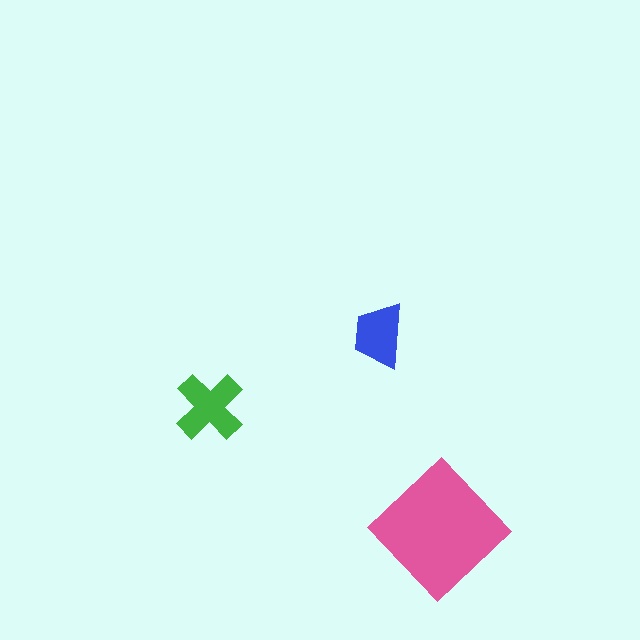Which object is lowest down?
The pink diamond is bottommost.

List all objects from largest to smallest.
The pink diamond, the green cross, the blue trapezoid.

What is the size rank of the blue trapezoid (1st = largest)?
3rd.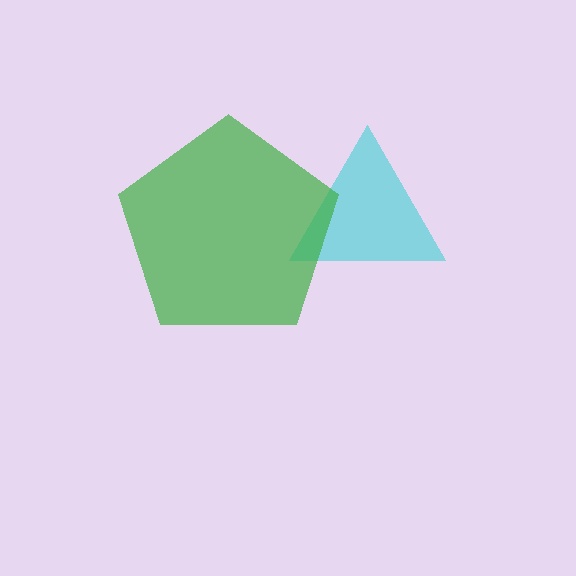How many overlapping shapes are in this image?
There are 2 overlapping shapes in the image.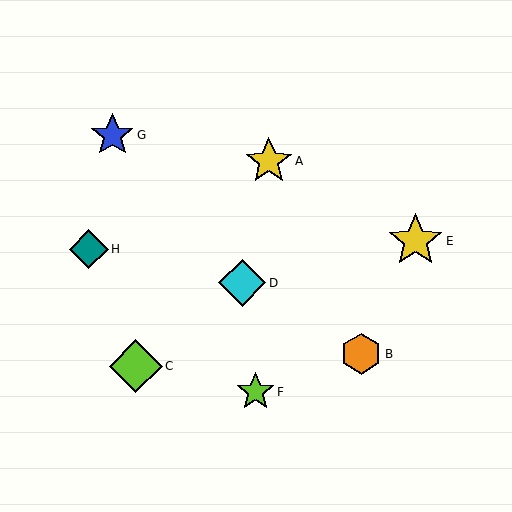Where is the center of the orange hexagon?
The center of the orange hexagon is at (361, 354).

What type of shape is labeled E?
Shape E is a yellow star.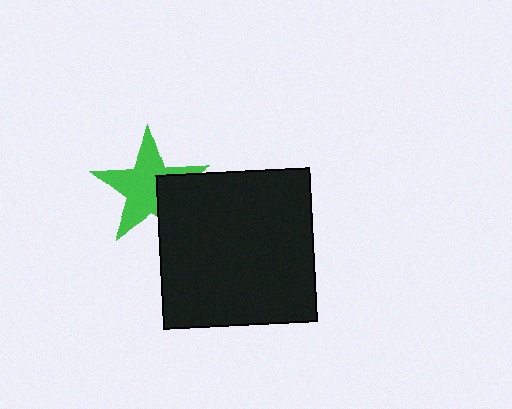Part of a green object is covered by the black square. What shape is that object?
It is a star.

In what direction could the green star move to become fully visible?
The green star could move toward the upper-left. That would shift it out from behind the black square entirely.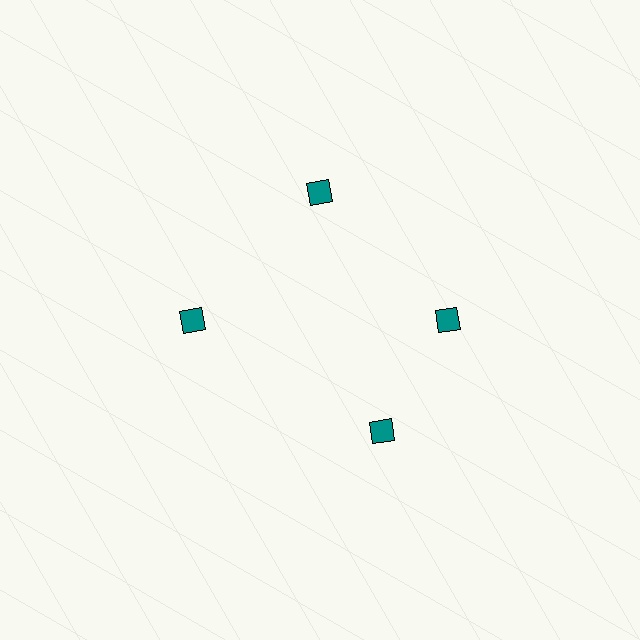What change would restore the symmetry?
The symmetry would be restored by rotating it back into even spacing with its neighbors so that all 4 diamonds sit at equal angles and equal distance from the center.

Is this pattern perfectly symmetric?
No. The 4 teal diamonds are arranged in a ring, but one element near the 6 o'clock position is rotated out of alignment along the ring, breaking the 4-fold rotational symmetry.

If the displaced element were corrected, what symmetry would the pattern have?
It would have 4-fold rotational symmetry — the pattern would map onto itself every 90 degrees.